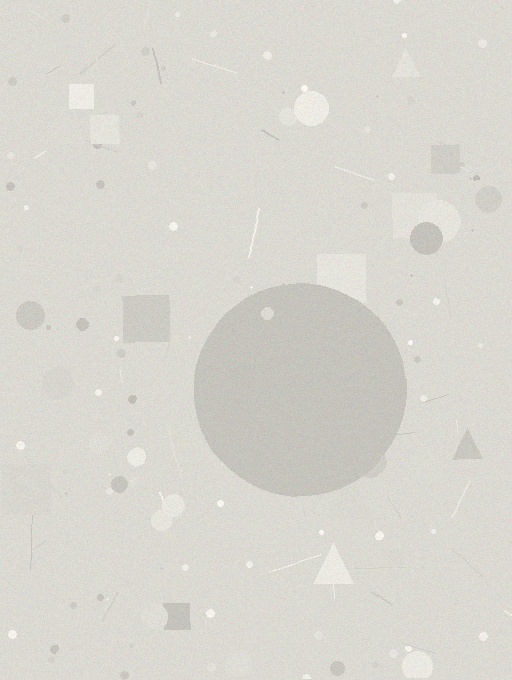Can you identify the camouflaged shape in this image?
The camouflaged shape is a circle.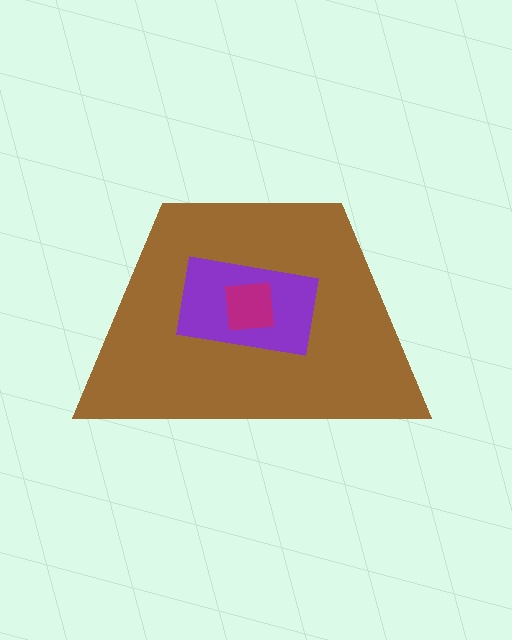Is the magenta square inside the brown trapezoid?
Yes.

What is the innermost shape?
The magenta square.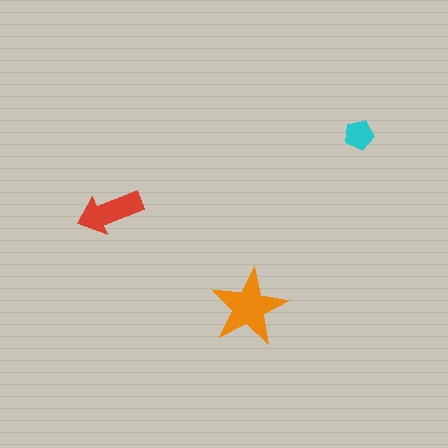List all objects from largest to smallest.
The orange star, the red arrow, the cyan pentagon.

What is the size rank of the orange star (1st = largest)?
1st.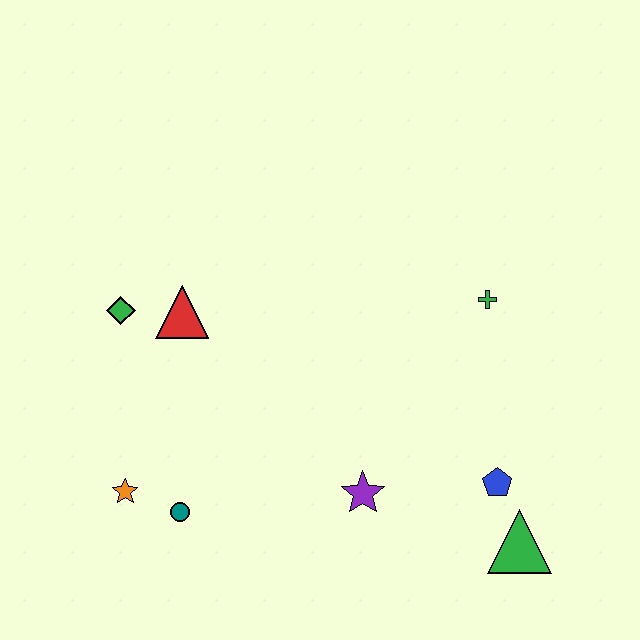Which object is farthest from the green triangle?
The green diamond is farthest from the green triangle.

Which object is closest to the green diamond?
The red triangle is closest to the green diamond.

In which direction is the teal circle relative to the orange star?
The teal circle is to the right of the orange star.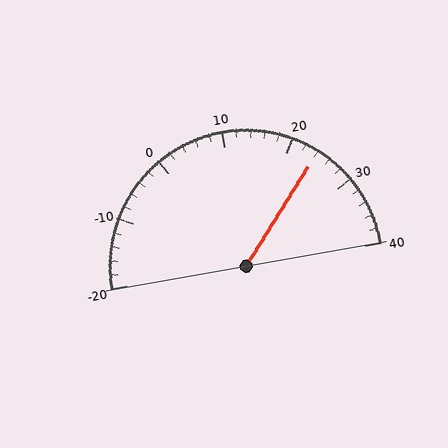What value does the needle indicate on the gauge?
The needle indicates approximately 24.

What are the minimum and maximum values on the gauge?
The gauge ranges from -20 to 40.